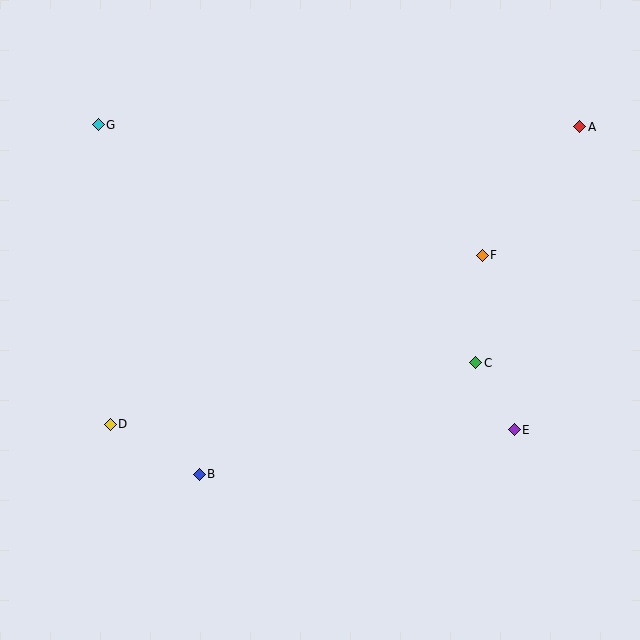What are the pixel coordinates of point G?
Point G is at (98, 125).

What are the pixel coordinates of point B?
Point B is at (199, 474).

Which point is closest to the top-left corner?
Point G is closest to the top-left corner.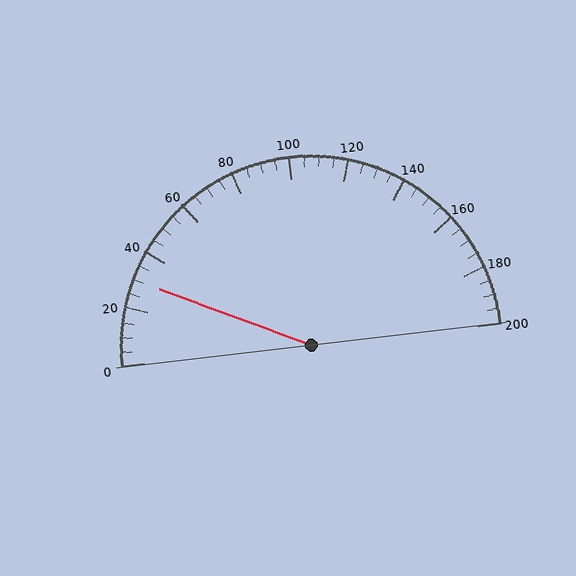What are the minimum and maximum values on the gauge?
The gauge ranges from 0 to 200.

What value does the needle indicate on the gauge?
The needle indicates approximately 30.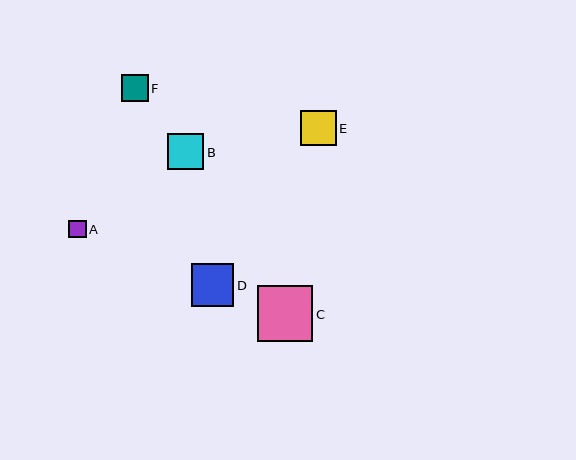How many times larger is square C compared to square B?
Square C is approximately 1.5 times the size of square B.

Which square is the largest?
Square C is the largest with a size of approximately 55 pixels.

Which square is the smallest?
Square A is the smallest with a size of approximately 18 pixels.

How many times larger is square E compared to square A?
Square E is approximately 2.0 times the size of square A.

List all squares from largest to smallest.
From largest to smallest: C, D, B, E, F, A.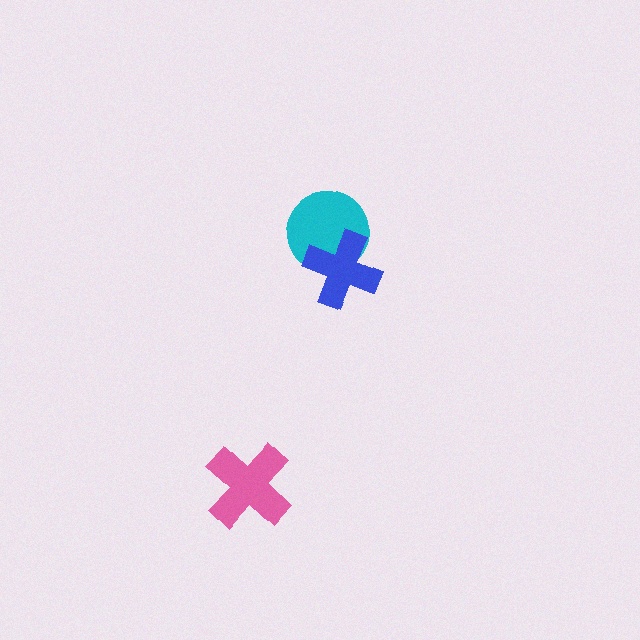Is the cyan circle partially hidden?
Yes, it is partially covered by another shape.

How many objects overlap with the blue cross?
1 object overlaps with the blue cross.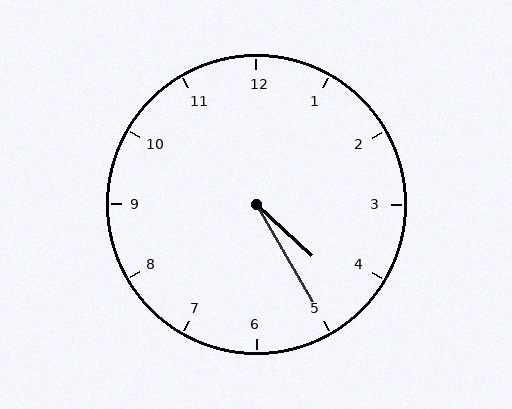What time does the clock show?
4:25.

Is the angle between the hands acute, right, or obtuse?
It is acute.